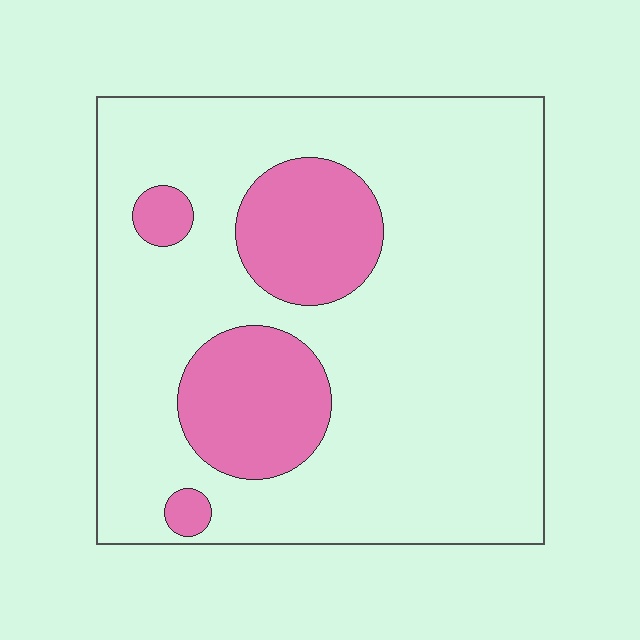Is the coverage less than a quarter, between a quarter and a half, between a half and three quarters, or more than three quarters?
Less than a quarter.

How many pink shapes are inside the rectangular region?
4.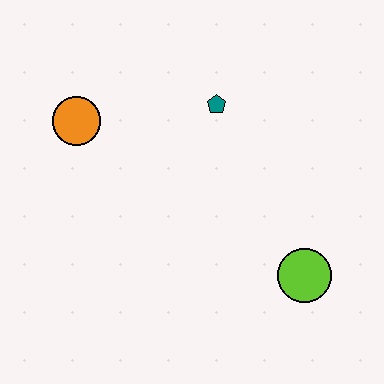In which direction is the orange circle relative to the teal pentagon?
The orange circle is to the left of the teal pentagon.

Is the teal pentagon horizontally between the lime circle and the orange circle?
Yes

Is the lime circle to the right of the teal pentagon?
Yes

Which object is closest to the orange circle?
The teal pentagon is closest to the orange circle.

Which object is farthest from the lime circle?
The orange circle is farthest from the lime circle.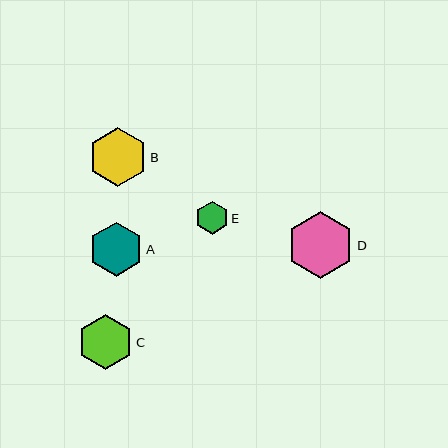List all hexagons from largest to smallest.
From largest to smallest: D, B, C, A, E.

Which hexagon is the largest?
Hexagon D is the largest with a size of approximately 67 pixels.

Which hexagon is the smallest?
Hexagon E is the smallest with a size of approximately 33 pixels.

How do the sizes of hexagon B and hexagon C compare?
Hexagon B and hexagon C are approximately the same size.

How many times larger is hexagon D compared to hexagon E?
Hexagon D is approximately 2.0 times the size of hexagon E.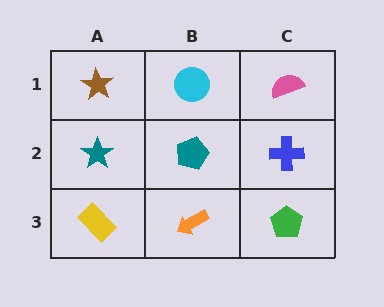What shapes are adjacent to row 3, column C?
A blue cross (row 2, column C), an orange arrow (row 3, column B).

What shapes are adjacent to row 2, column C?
A pink semicircle (row 1, column C), a green pentagon (row 3, column C), a teal pentagon (row 2, column B).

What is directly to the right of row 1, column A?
A cyan circle.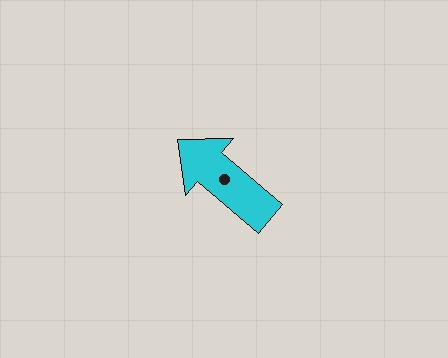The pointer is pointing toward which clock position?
Roughly 10 o'clock.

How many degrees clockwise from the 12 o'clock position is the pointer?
Approximately 311 degrees.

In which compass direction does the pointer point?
Northwest.